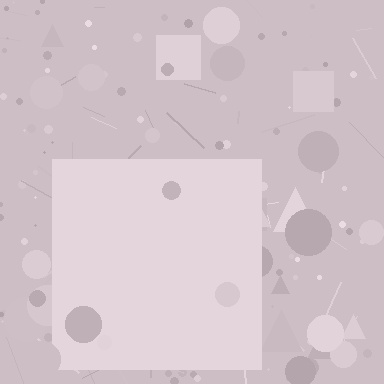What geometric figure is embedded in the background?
A square is embedded in the background.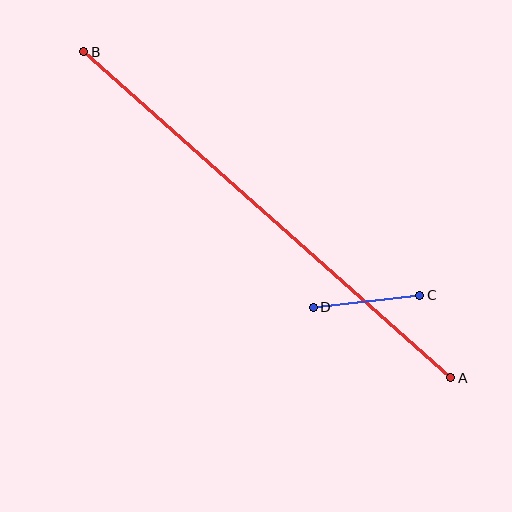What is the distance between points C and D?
The distance is approximately 107 pixels.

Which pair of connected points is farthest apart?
Points A and B are farthest apart.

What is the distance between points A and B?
The distance is approximately 491 pixels.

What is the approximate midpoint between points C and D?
The midpoint is at approximately (366, 301) pixels.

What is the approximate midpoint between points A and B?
The midpoint is at approximately (267, 215) pixels.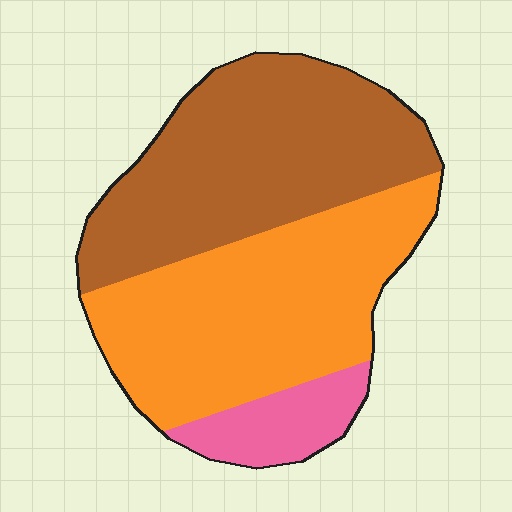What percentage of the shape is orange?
Orange takes up between a quarter and a half of the shape.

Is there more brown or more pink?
Brown.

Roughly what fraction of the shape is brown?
Brown takes up between a third and a half of the shape.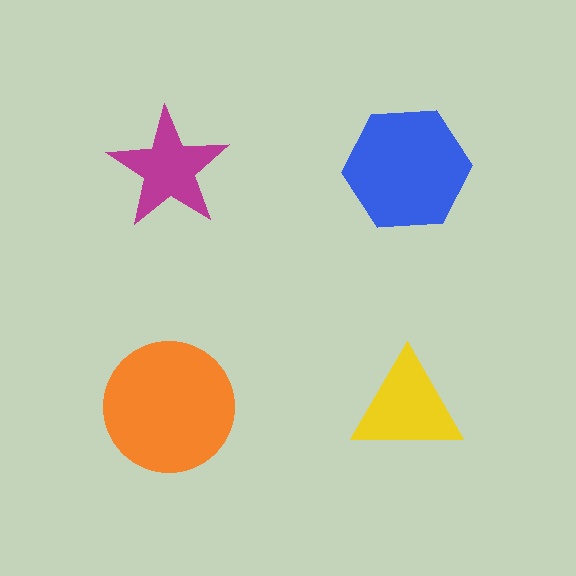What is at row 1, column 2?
A blue hexagon.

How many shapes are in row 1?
2 shapes.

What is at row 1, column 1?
A magenta star.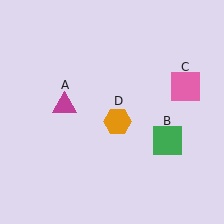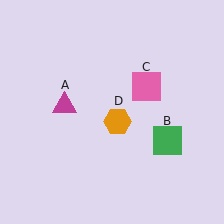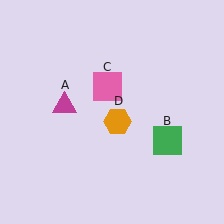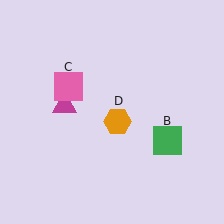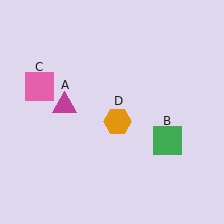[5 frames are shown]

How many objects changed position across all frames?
1 object changed position: pink square (object C).